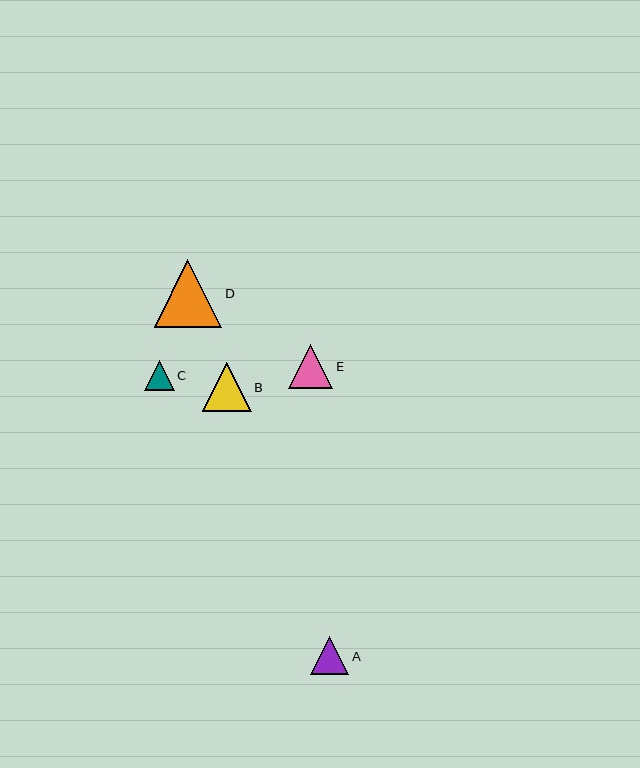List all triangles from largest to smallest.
From largest to smallest: D, B, E, A, C.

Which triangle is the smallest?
Triangle C is the smallest with a size of approximately 30 pixels.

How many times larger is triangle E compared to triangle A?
Triangle E is approximately 1.1 times the size of triangle A.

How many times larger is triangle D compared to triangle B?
Triangle D is approximately 1.4 times the size of triangle B.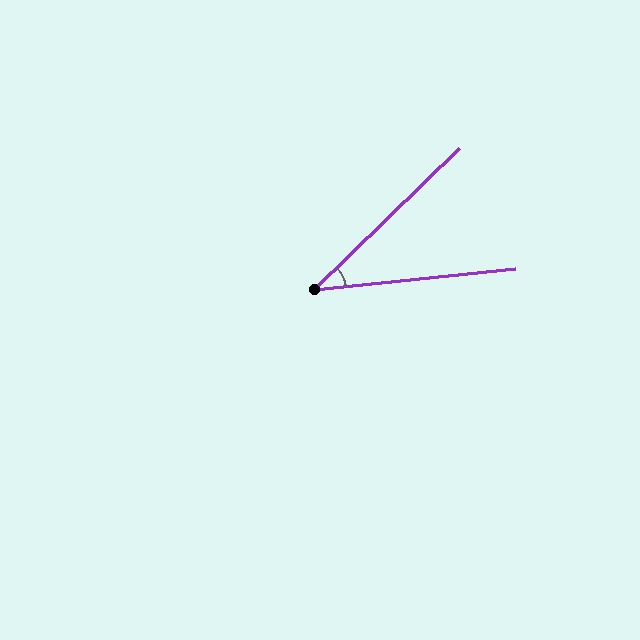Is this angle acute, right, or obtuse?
It is acute.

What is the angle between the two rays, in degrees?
Approximately 38 degrees.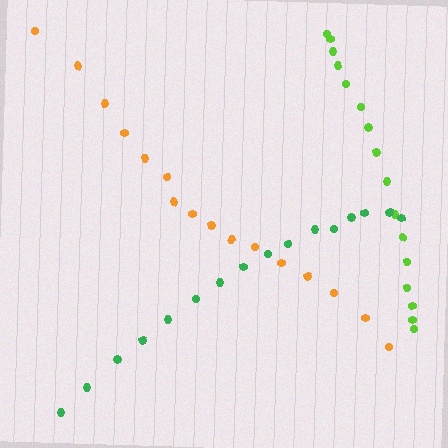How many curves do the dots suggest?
There are 3 distinct paths.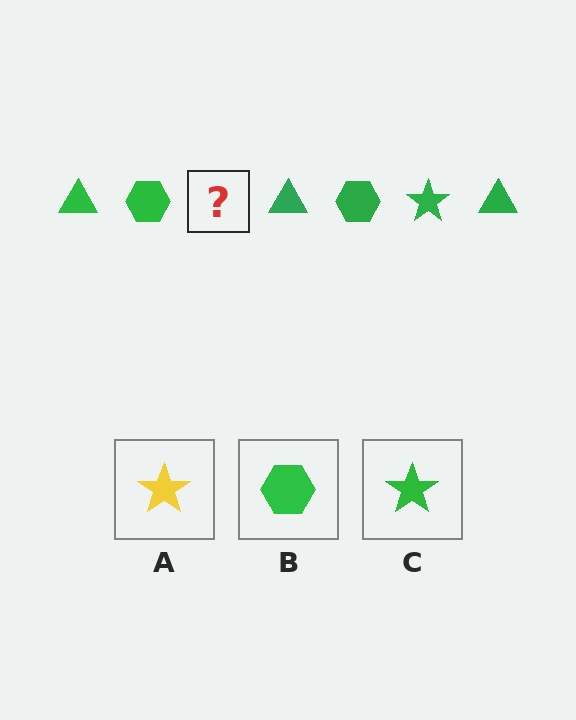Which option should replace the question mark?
Option C.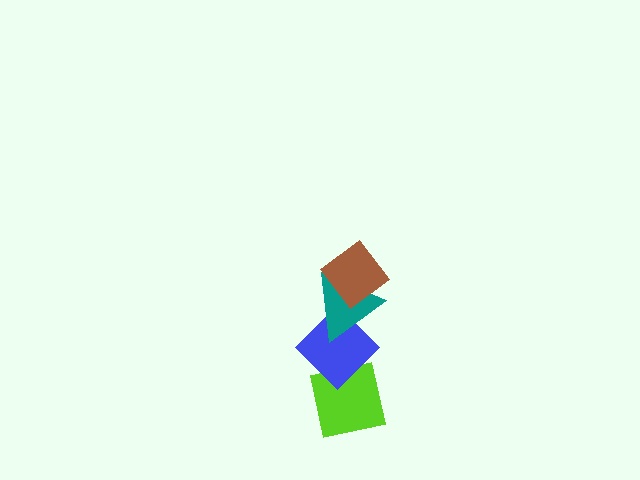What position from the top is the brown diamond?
The brown diamond is 1st from the top.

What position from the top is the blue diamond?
The blue diamond is 3rd from the top.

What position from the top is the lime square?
The lime square is 4th from the top.